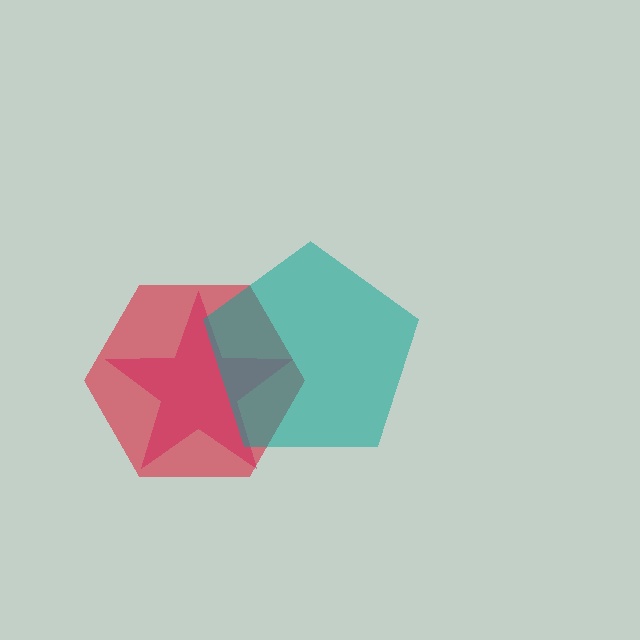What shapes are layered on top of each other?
The layered shapes are: a magenta star, a red hexagon, a teal pentagon.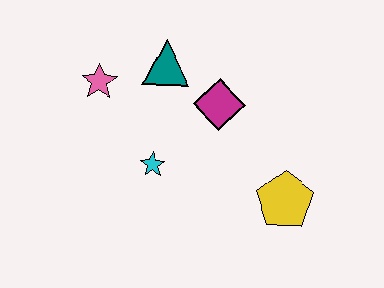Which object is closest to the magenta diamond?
The teal triangle is closest to the magenta diamond.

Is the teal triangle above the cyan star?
Yes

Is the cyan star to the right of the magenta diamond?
No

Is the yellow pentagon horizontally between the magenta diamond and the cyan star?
No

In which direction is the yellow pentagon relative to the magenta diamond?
The yellow pentagon is below the magenta diamond.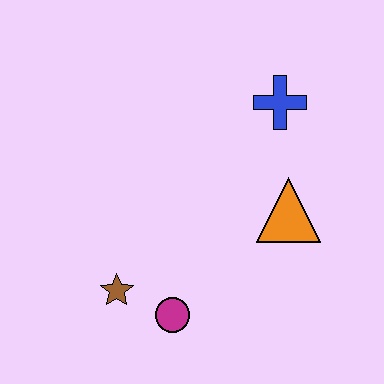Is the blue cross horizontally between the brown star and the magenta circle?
No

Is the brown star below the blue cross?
Yes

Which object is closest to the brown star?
The magenta circle is closest to the brown star.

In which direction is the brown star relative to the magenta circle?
The brown star is to the left of the magenta circle.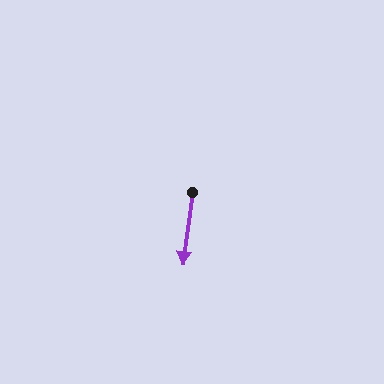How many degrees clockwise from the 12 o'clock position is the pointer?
Approximately 188 degrees.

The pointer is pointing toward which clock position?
Roughly 6 o'clock.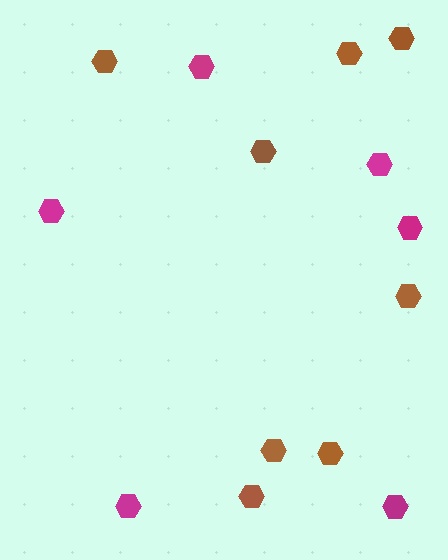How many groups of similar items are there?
There are 2 groups: one group of magenta hexagons (6) and one group of brown hexagons (8).